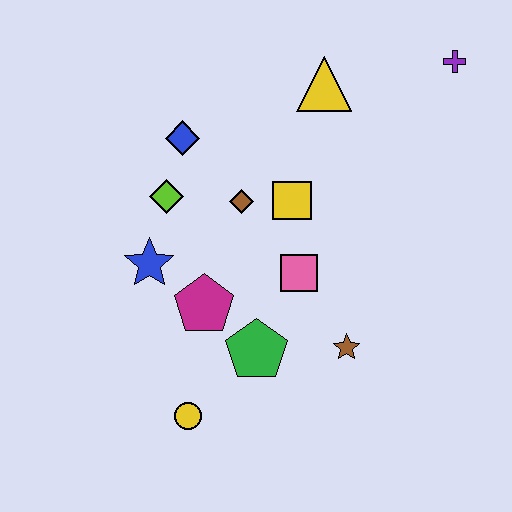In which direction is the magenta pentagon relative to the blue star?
The magenta pentagon is to the right of the blue star.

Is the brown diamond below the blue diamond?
Yes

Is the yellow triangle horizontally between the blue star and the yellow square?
No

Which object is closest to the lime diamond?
The blue diamond is closest to the lime diamond.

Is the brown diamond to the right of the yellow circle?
Yes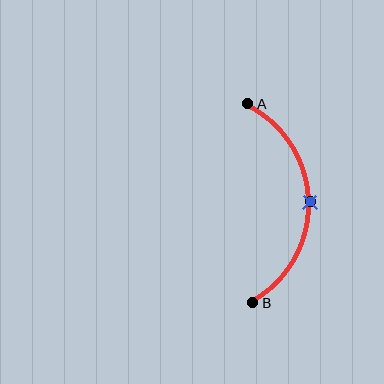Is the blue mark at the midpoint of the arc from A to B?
Yes. The blue mark lies on the arc at equal arc-length from both A and B — it is the arc midpoint.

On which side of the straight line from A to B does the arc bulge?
The arc bulges to the right of the straight line connecting A and B.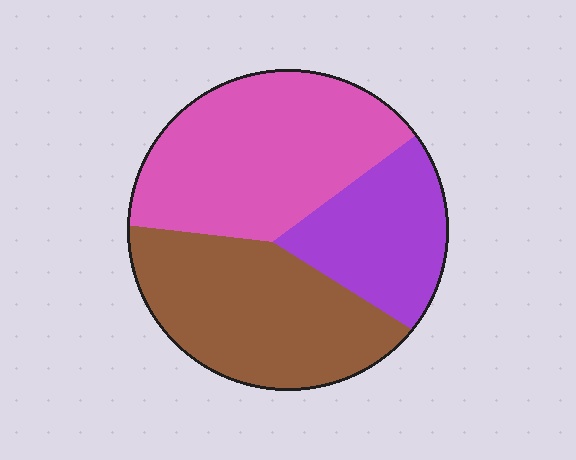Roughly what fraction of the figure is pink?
Pink takes up about two fifths (2/5) of the figure.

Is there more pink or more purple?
Pink.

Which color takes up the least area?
Purple, at roughly 25%.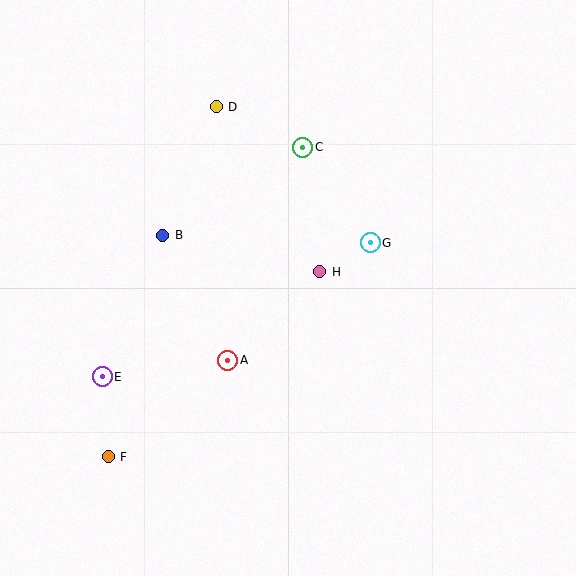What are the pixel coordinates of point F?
Point F is at (108, 457).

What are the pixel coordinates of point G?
Point G is at (370, 243).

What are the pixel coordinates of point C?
Point C is at (303, 147).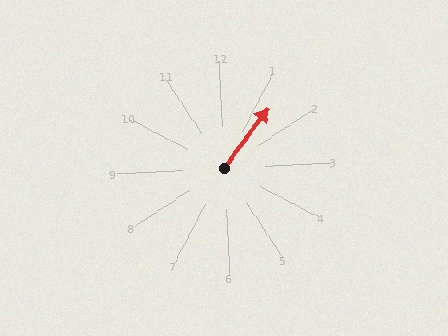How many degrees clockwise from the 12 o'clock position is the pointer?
Approximately 39 degrees.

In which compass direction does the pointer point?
Northeast.